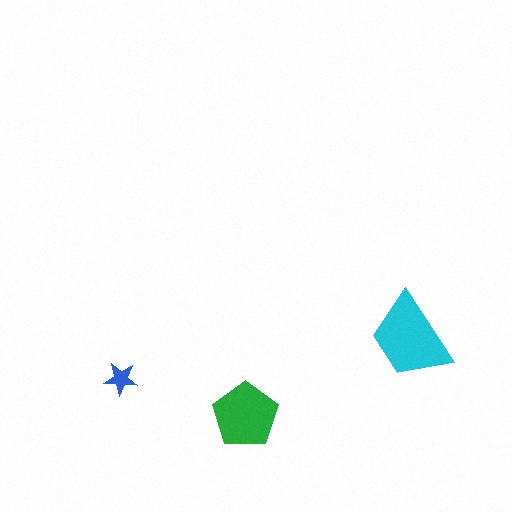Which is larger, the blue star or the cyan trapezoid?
The cyan trapezoid.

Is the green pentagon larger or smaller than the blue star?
Larger.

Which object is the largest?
The cyan trapezoid.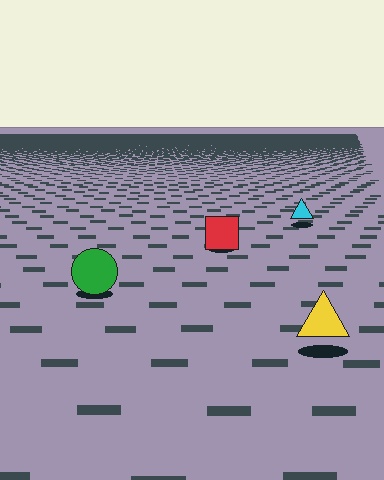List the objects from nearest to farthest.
From nearest to farthest: the yellow triangle, the green circle, the red square, the cyan triangle.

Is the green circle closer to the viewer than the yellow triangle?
No. The yellow triangle is closer — you can tell from the texture gradient: the ground texture is coarser near it.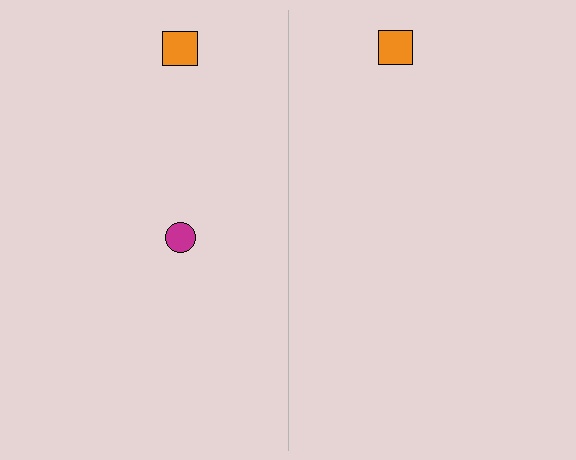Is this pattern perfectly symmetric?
No, the pattern is not perfectly symmetric. A magenta circle is missing from the right side.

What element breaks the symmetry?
A magenta circle is missing from the right side.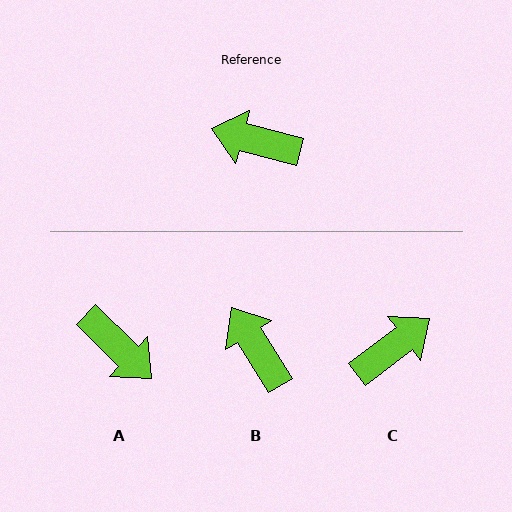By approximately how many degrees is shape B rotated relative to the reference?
Approximately 43 degrees clockwise.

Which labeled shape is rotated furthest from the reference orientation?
A, about 151 degrees away.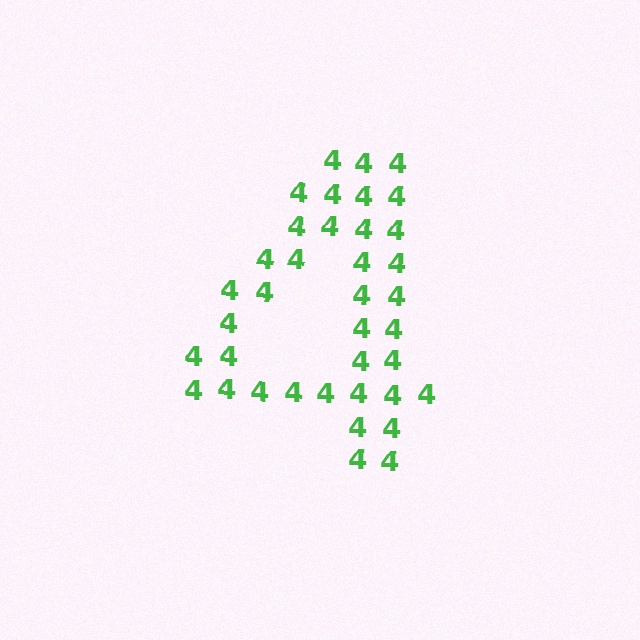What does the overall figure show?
The overall figure shows the digit 4.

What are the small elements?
The small elements are digit 4's.